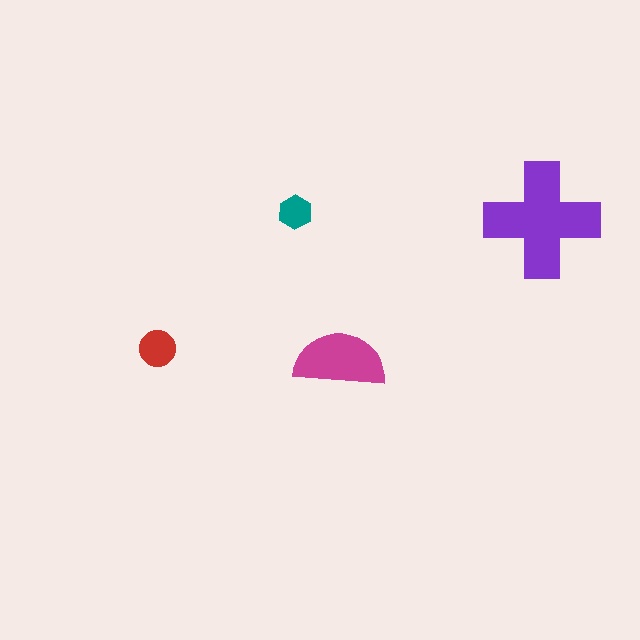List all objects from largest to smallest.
The purple cross, the magenta semicircle, the red circle, the teal hexagon.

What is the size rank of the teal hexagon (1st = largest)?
4th.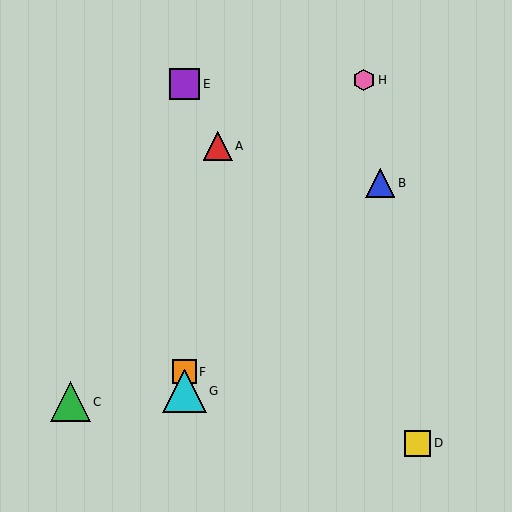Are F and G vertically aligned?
Yes, both are at x≈184.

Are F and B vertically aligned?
No, F is at x≈184 and B is at x≈380.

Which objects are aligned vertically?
Objects E, F, G are aligned vertically.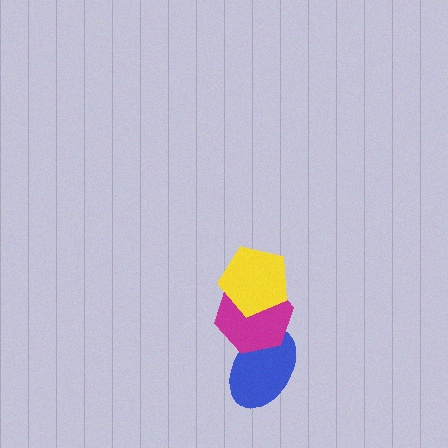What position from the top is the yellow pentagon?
The yellow pentagon is 1st from the top.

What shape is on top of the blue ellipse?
The magenta hexagon is on top of the blue ellipse.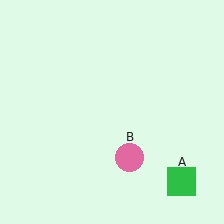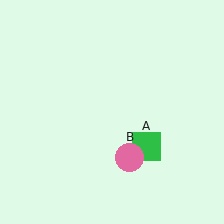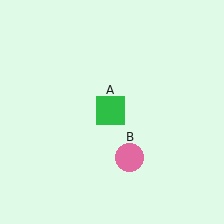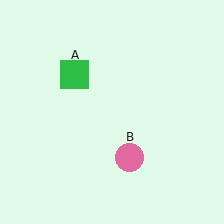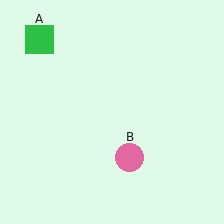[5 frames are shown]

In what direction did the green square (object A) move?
The green square (object A) moved up and to the left.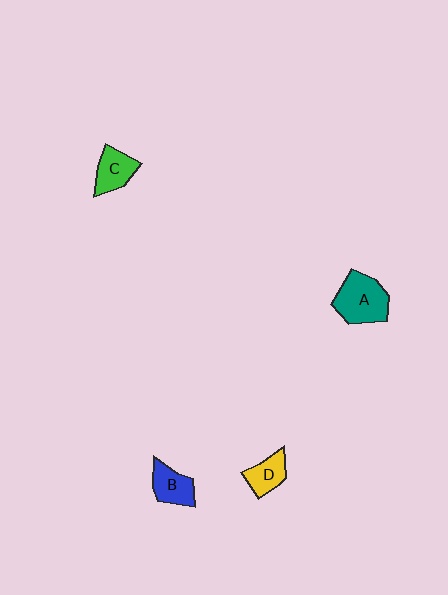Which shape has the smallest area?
Shape D (yellow).